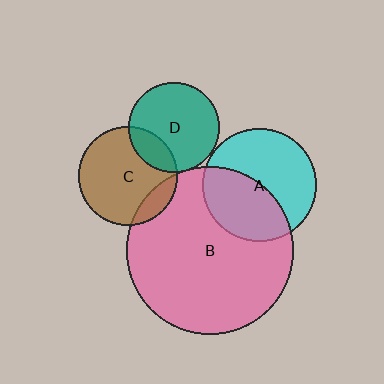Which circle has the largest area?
Circle B (pink).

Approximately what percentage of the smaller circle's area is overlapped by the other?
Approximately 45%.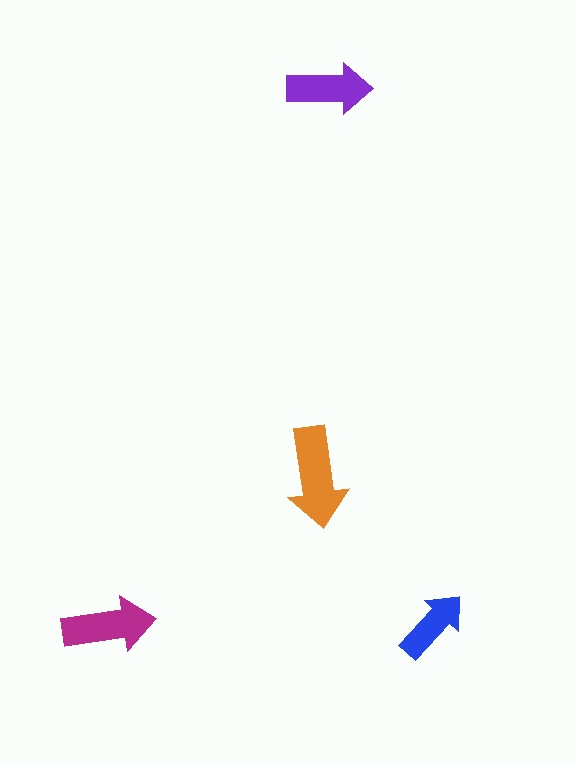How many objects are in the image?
There are 4 objects in the image.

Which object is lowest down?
The magenta arrow is bottommost.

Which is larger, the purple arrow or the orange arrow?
The orange one.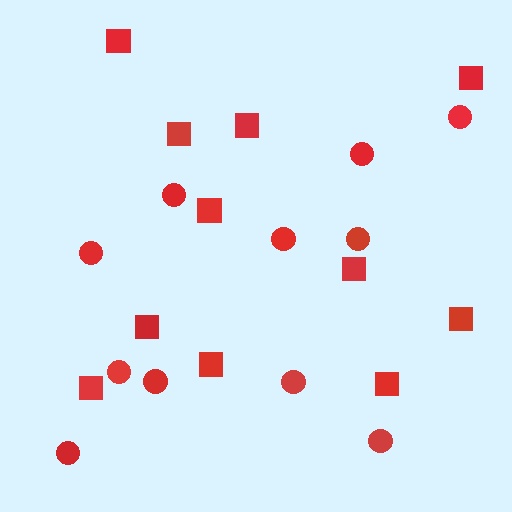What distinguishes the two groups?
There are 2 groups: one group of circles (11) and one group of squares (11).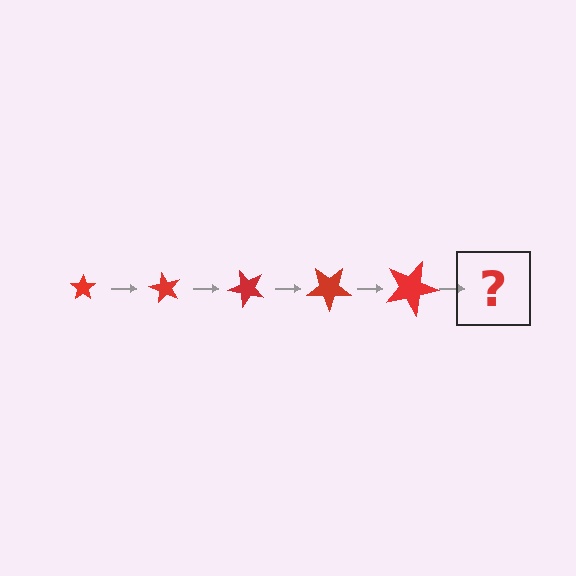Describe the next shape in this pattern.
It should be a star, larger than the previous one and rotated 300 degrees from the start.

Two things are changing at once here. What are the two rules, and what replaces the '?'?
The two rules are that the star grows larger each step and it rotates 60 degrees each step. The '?' should be a star, larger than the previous one and rotated 300 degrees from the start.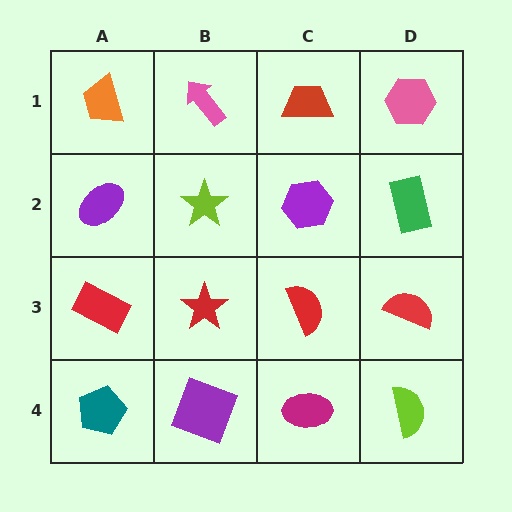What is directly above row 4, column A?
A red rectangle.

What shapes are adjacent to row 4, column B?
A red star (row 3, column B), a teal pentagon (row 4, column A), a magenta ellipse (row 4, column C).